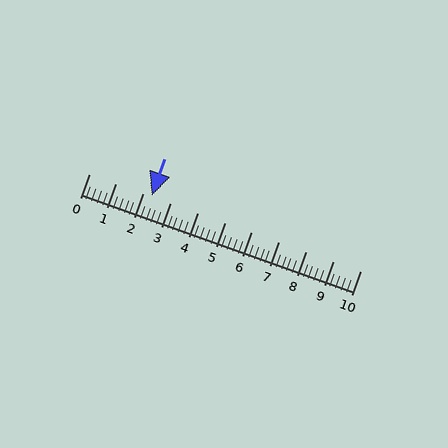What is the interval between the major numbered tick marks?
The major tick marks are spaced 1 units apart.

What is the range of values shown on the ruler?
The ruler shows values from 0 to 10.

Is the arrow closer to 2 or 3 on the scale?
The arrow is closer to 2.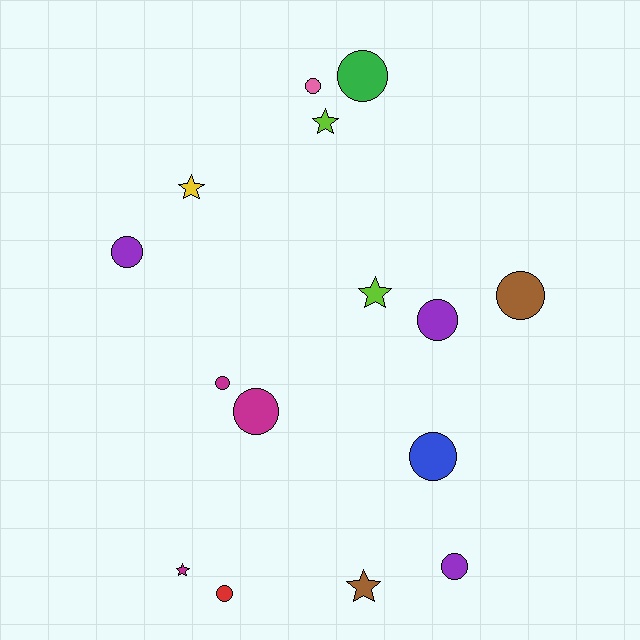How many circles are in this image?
There are 10 circles.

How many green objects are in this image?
There is 1 green object.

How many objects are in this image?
There are 15 objects.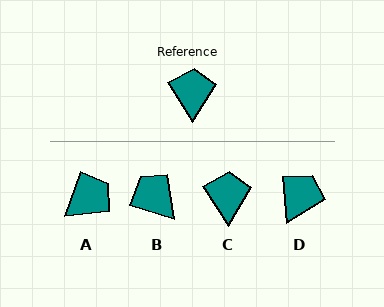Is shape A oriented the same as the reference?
No, it is off by about 52 degrees.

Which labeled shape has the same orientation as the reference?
C.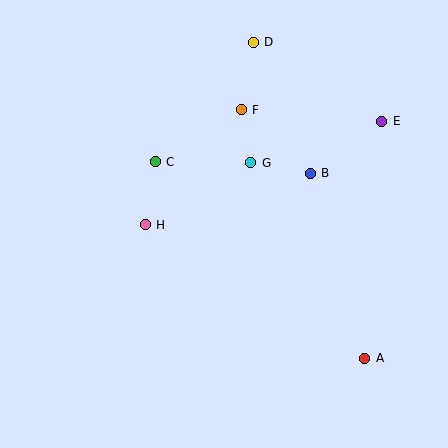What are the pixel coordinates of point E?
Point E is at (382, 121).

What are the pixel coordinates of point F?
Point F is at (241, 110).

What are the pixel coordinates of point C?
Point C is at (155, 162).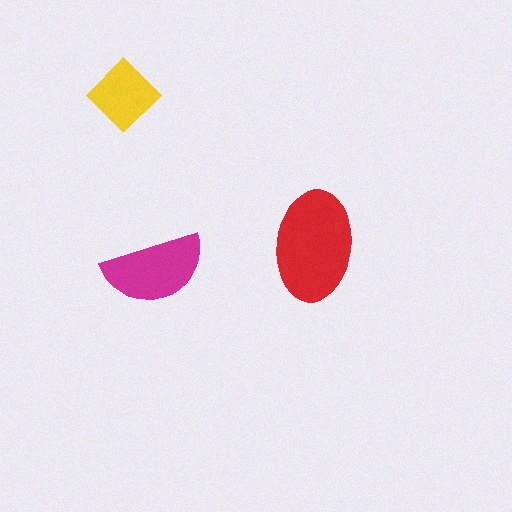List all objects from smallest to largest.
The yellow diamond, the magenta semicircle, the red ellipse.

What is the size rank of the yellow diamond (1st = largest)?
3rd.